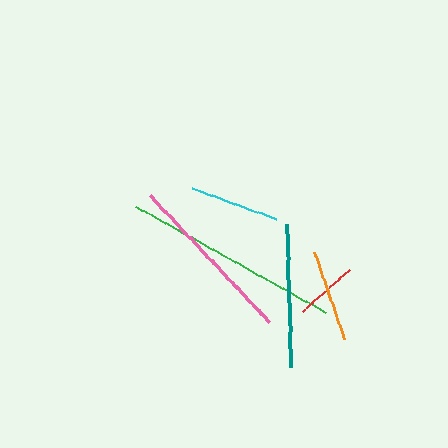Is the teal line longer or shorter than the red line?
The teal line is longer than the red line.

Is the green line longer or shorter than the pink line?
The green line is longer than the pink line.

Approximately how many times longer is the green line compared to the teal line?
The green line is approximately 1.5 times the length of the teal line.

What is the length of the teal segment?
The teal segment is approximately 143 pixels long.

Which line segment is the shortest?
The red line is the shortest at approximately 63 pixels.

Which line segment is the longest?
The green line is the longest at approximately 217 pixels.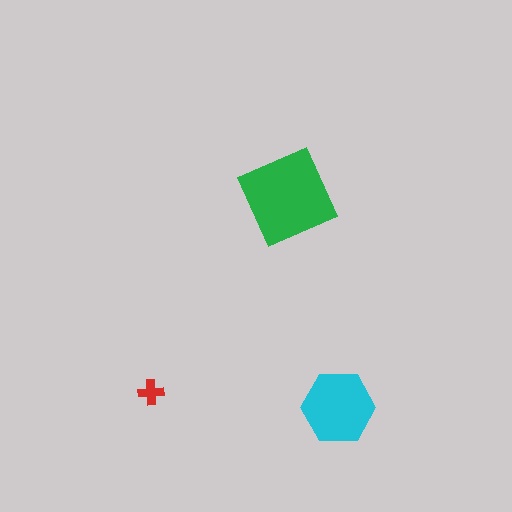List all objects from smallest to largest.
The red cross, the cyan hexagon, the green diamond.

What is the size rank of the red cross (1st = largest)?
3rd.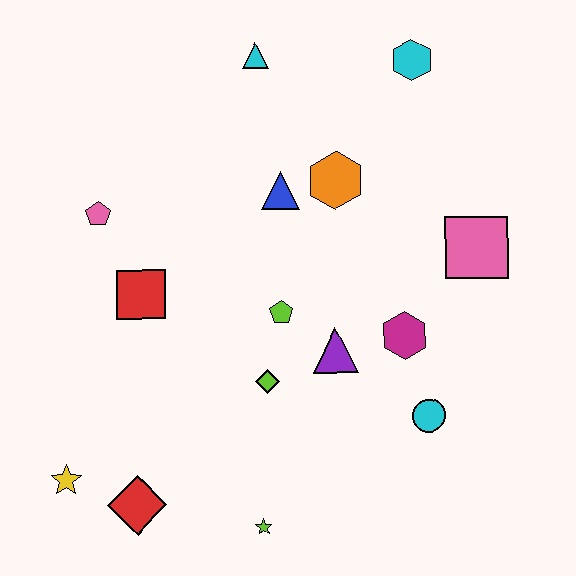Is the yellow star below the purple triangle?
Yes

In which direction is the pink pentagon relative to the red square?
The pink pentagon is above the red square.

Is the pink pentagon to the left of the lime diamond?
Yes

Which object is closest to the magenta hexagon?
The purple triangle is closest to the magenta hexagon.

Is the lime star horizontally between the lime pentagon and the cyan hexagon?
No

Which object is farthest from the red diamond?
The cyan hexagon is farthest from the red diamond.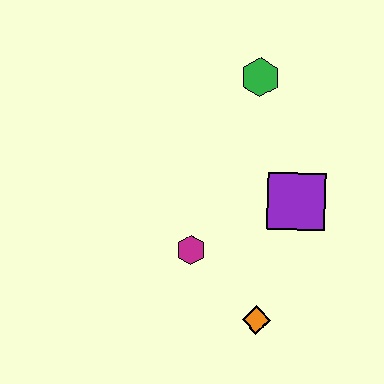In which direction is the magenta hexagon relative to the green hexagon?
The magenta hexagon is below the green hexagon.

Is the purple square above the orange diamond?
Yes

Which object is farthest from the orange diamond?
The green hexagon is farthest from the orange diamond.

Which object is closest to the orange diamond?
The magenta hexagon is closest to the orange diamond.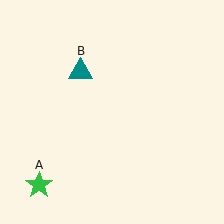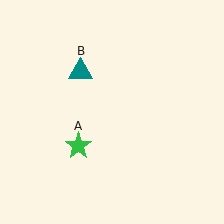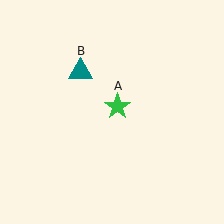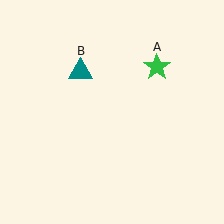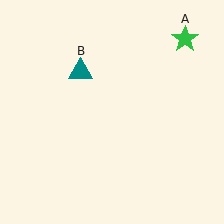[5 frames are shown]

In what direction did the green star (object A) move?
The green star (object A) moved up and to the right.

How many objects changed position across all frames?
1 object changed position: green star (object A).